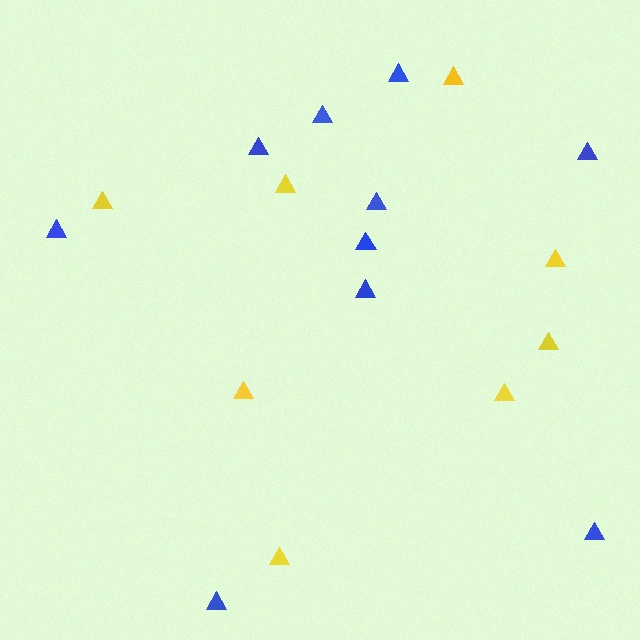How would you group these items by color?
There are 2 groups: one group of yellow triangles (8) and one group of blue triangles (10).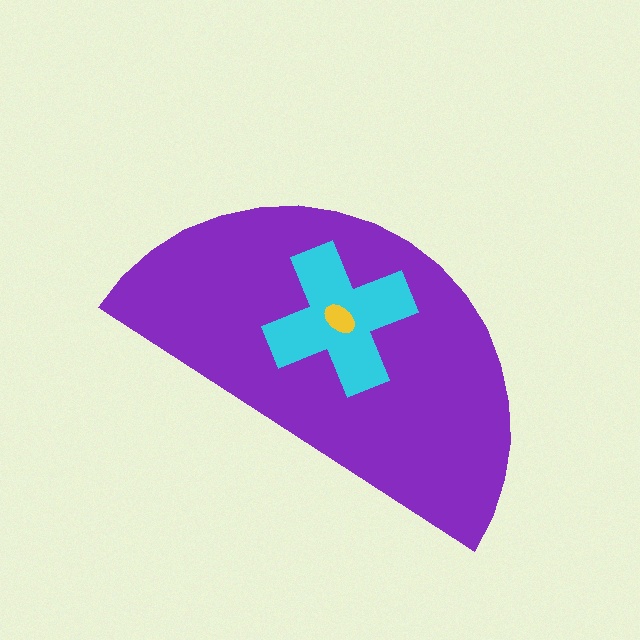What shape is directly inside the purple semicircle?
The cyan cross.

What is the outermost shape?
The purple semicircle.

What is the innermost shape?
The yellow ellipse.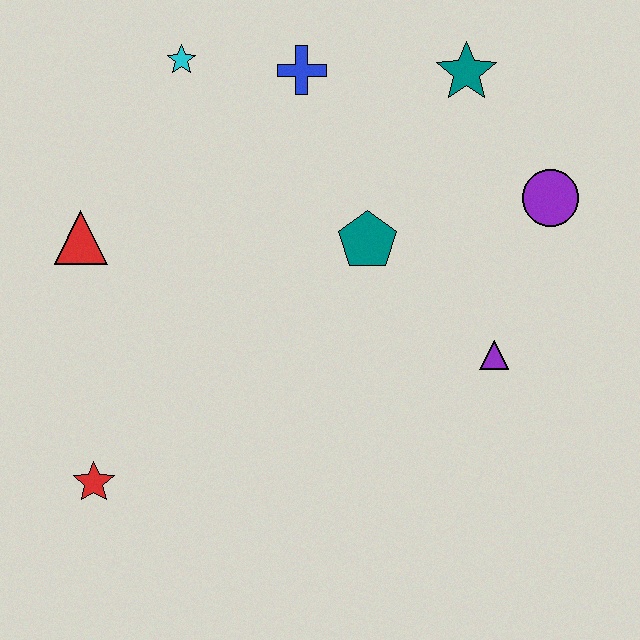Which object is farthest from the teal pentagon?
The red star is farthest from the teal pentagon.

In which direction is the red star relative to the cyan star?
The red star is below the cyan star.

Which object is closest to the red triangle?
The cyan star is closest to the red triangle.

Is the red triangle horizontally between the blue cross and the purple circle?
No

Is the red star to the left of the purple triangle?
Yes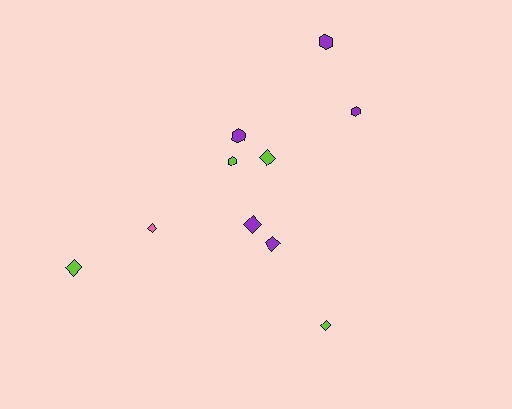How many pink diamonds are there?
There is 1 pink diamond.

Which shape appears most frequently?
Diamond, with 6 objects.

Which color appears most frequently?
Purple, with 5 objects.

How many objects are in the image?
There are 10 objects.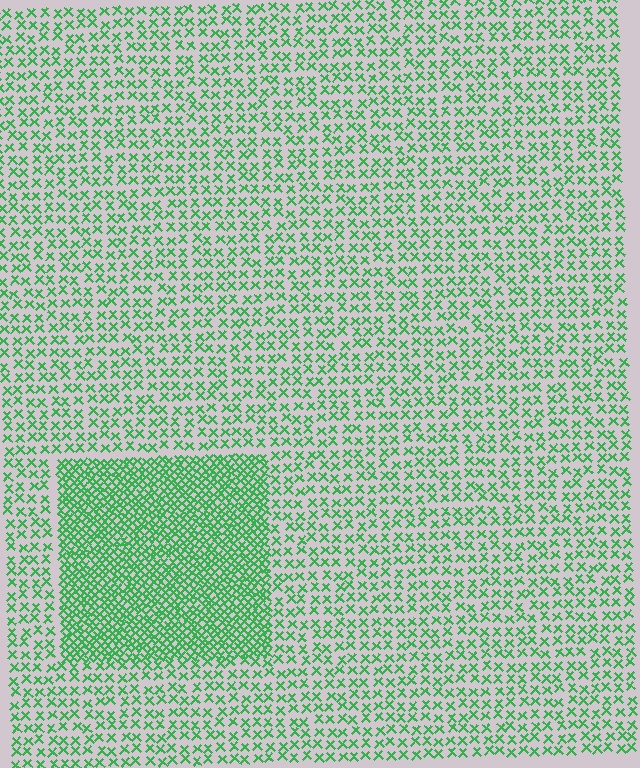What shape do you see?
I see a rectangle.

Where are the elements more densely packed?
The elements are more densely packed inside the rectangle boundary.